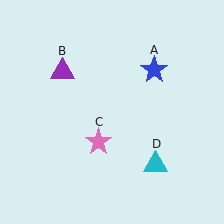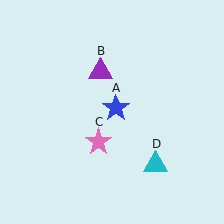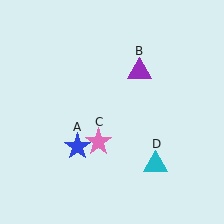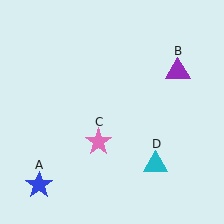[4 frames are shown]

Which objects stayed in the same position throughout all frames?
Pink star (object C) and cyan triangle (object D) remained stationary.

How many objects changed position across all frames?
2 objects changed position: blue star (object A), purple triangle (object B).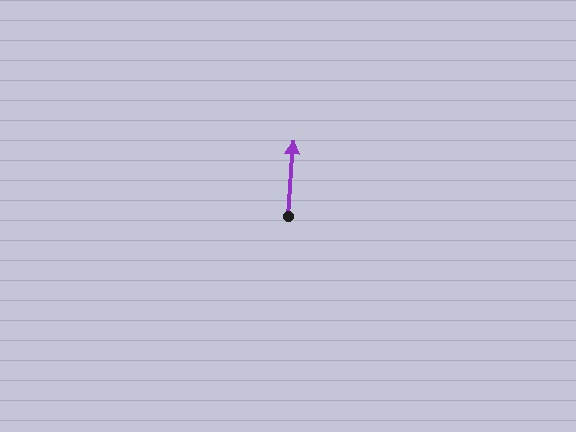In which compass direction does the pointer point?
North.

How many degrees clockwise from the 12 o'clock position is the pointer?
Approximately 4 degrees.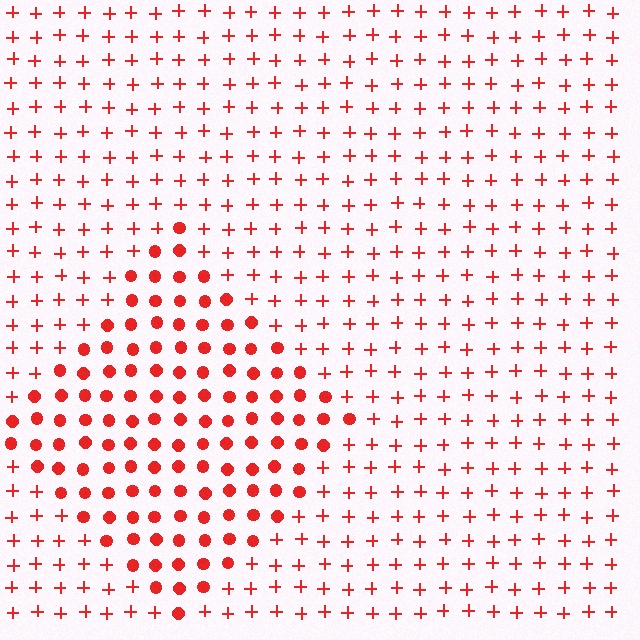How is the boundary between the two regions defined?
The boundary is defined by a change in element shape: circles inside vs. plus signs outside. All elements share the same color and spacing.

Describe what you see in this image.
The image is filled with small red elements arranged in a uniform grid. A diamond-shaped region contains circles, while the surrounding area contains plus signs. The boundary is defined purely by the change in element shape.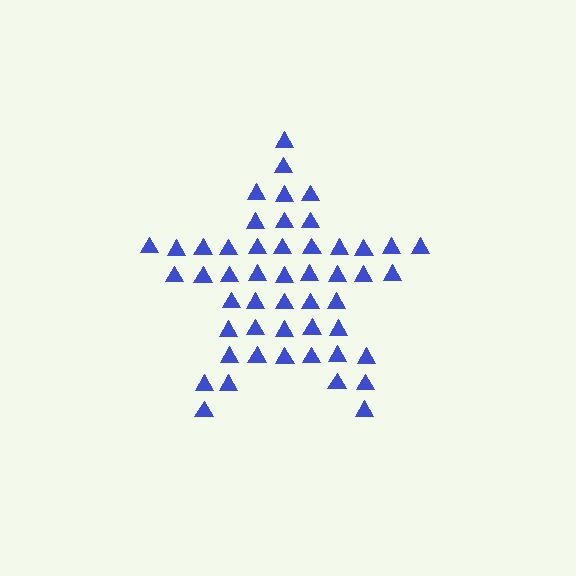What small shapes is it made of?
It is made of small triangles.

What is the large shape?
The large shape is a star.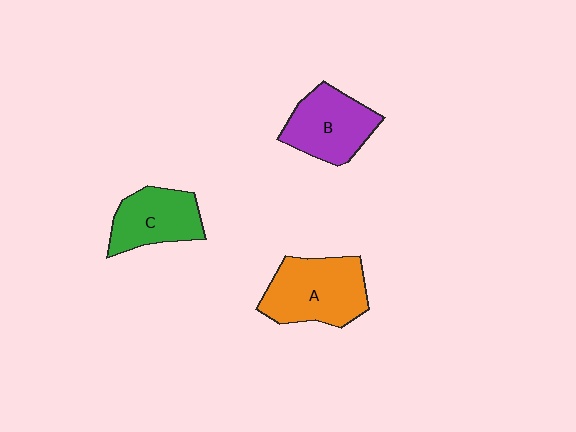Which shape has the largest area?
Shape A (orange).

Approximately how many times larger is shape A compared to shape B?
Approximately 1.2 times.